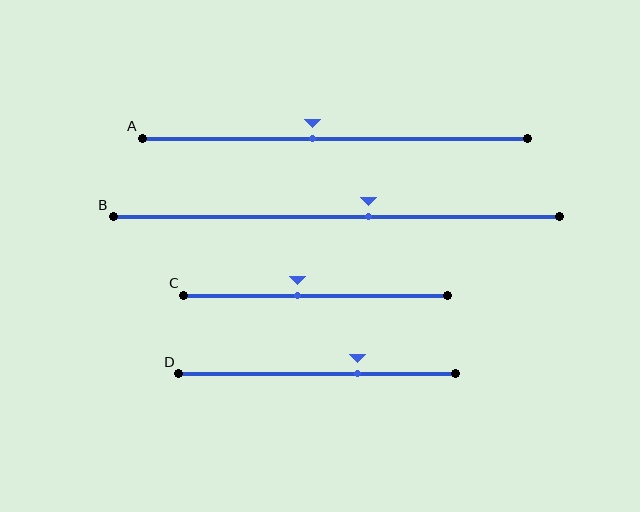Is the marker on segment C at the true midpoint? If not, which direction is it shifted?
No, the marker on segment C is shifted to the left by about 7% of the segment length.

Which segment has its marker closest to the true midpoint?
Segment A has its marker closest to the true midpoint.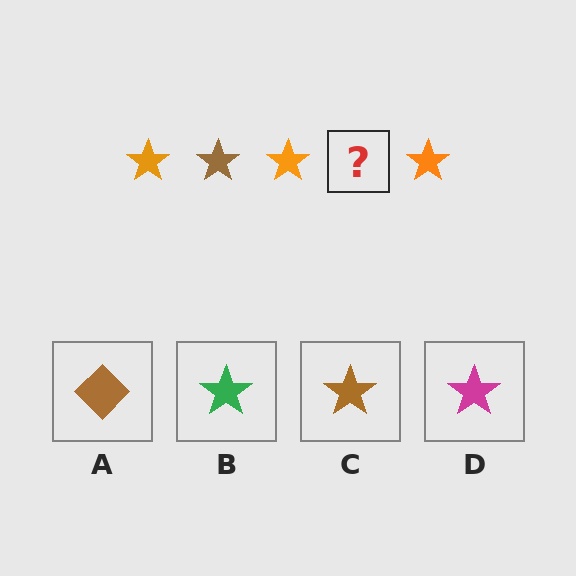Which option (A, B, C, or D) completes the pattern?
C.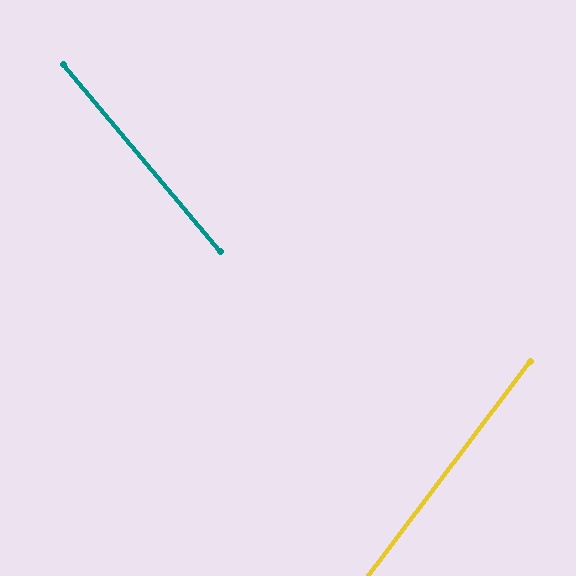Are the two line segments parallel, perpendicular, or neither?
Neither parallel nor perpendicular — they differ by about 77°.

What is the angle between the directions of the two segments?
Approximately 77 degrees.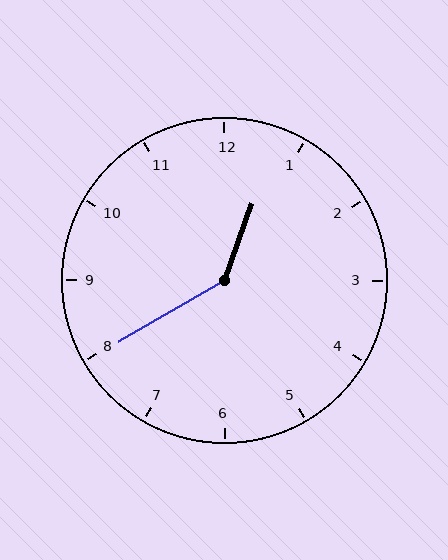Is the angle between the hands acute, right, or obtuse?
It is obtuse.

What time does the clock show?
12:40.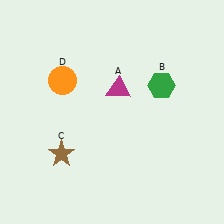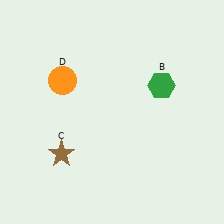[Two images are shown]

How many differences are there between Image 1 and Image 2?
There is 1 difference between the two images.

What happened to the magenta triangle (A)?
The magenta triangle (A) was removed in Image 2. It was in the top-right area of Image 1.